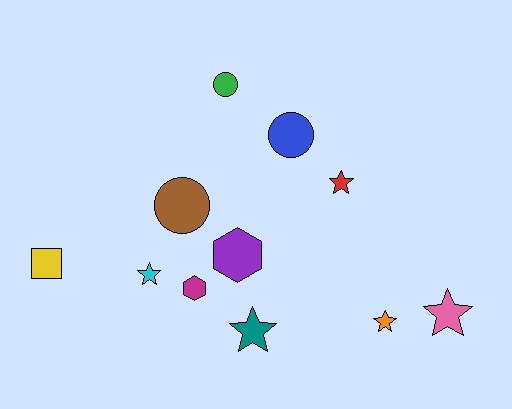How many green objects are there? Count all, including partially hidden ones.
There is 1 green object.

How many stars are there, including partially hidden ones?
There are 5 stars.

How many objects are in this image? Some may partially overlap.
There are 11 objects.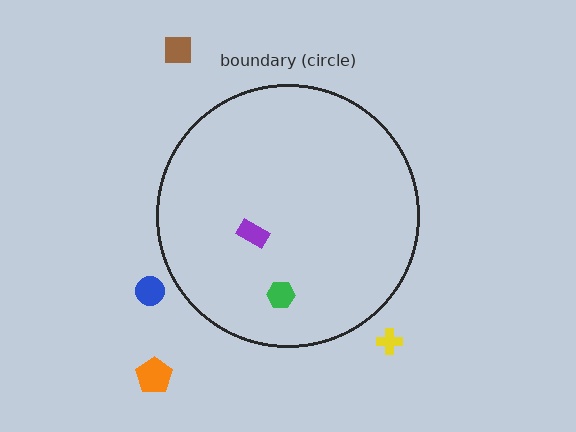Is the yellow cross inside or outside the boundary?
Outside.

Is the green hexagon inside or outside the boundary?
Inside.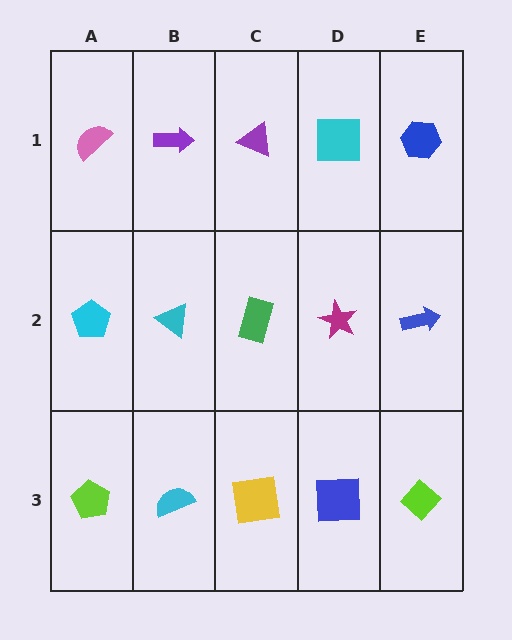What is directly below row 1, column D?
A magenta star.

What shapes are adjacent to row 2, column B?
A purple arrow (row 1, column B), a cyan semicircle (row 3, column B), a cyan pentagon (row 2, column A), a green rectangle (row 2, column C).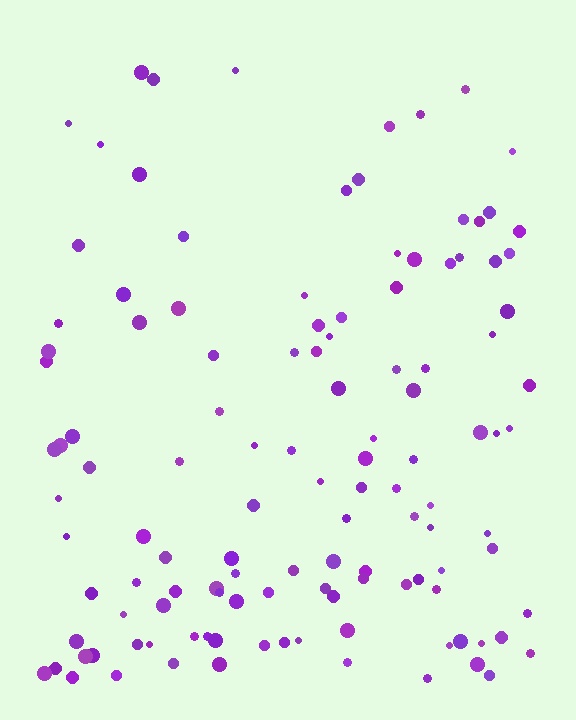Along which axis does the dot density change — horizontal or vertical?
Vertical.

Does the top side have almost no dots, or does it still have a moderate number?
Still a moderate number, just noticeably fewer than the bottom.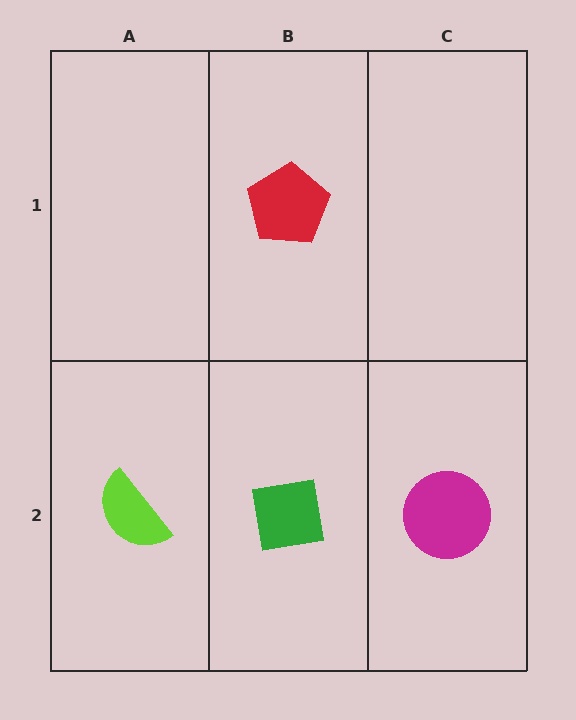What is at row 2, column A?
A lime semicircle.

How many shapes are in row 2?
3 shapes.